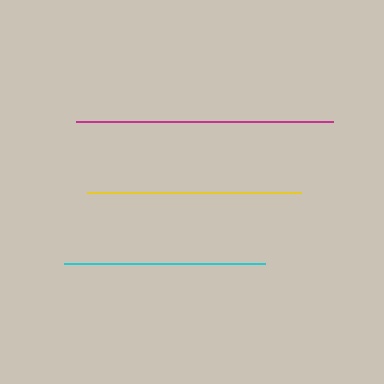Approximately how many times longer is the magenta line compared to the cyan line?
The magenta line is approximately 1.3 times the length of the cyan line.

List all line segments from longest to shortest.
From longest to shortest: magenta, yellow, cyan.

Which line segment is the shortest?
The cyan line is the shortest at approximately 200 pixels.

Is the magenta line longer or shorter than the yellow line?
The magenta line is longer than the yellow line.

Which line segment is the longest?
The magenta line is the longest at approximately 257 pixels.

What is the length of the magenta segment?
The magenta segment is approximately 257 pixels long.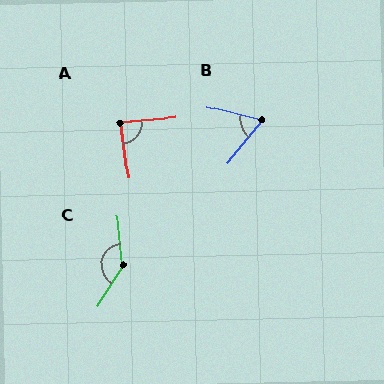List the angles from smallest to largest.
B (65°), A (87°), C (141°).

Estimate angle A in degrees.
Approximately 87 degrees.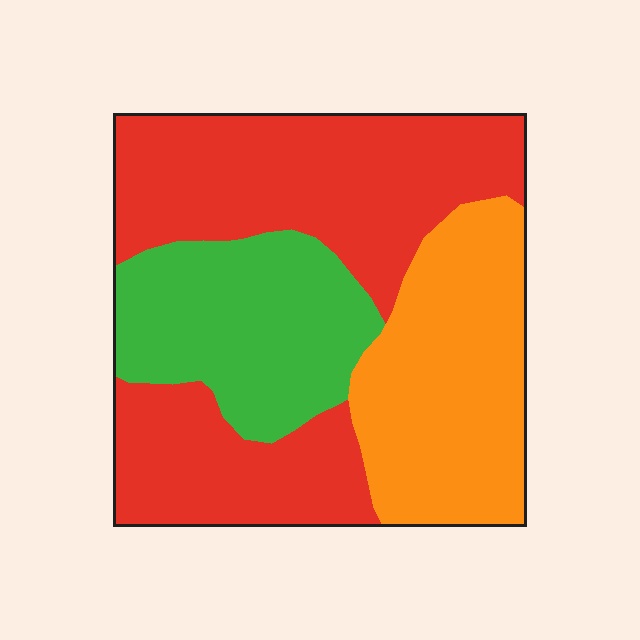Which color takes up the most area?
Red, at roughly 50%.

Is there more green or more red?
Red.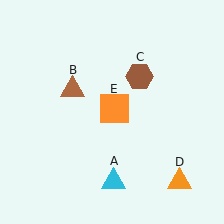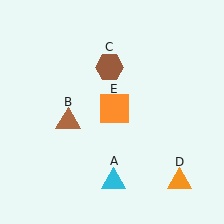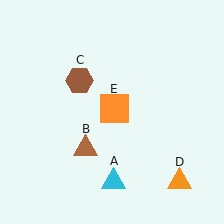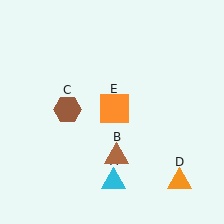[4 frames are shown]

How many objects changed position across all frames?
2 objects changed position: brown triangle (object B), brown hexagon (object C).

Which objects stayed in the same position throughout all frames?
Cyan triangle (object A) and orange triangle (object D) and orange square (object E) remained stationary.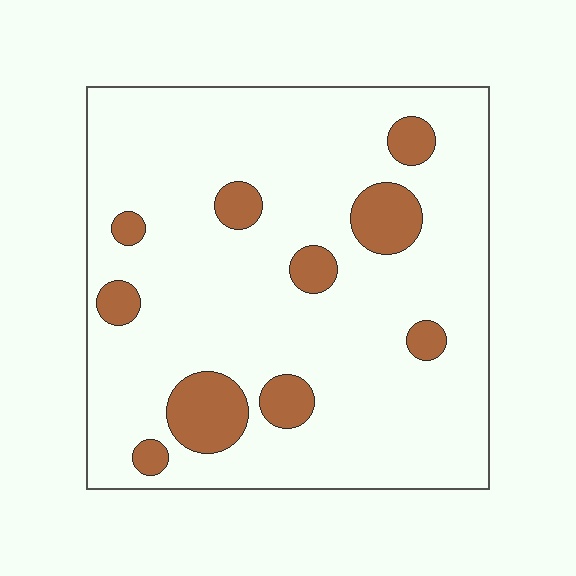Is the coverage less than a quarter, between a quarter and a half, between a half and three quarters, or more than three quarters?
Less than a quarter.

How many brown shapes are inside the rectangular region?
10.